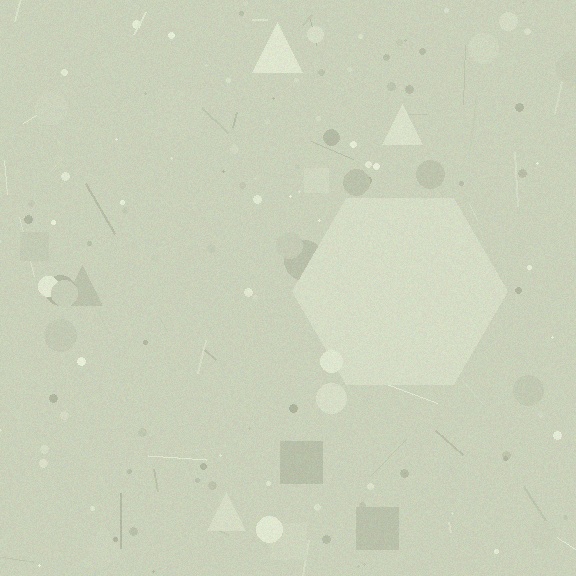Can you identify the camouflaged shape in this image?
The camouflaged shape is a hexagon.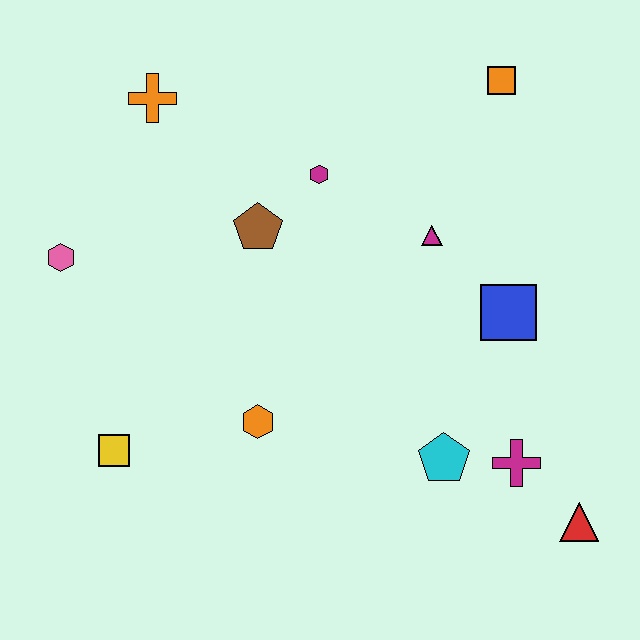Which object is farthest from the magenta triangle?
The yellow square is farthest from the magenta triangle.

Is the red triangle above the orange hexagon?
No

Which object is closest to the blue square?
The magenta triangle is closest to the blue square.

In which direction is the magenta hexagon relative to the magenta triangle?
The magenta hexagon is to the left of the magenta triangle.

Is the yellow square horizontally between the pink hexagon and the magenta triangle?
Yes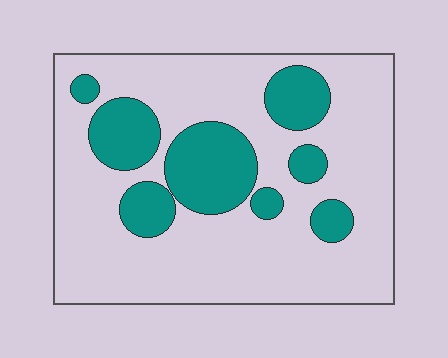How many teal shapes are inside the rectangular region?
8.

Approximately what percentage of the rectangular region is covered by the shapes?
Approximately 25%.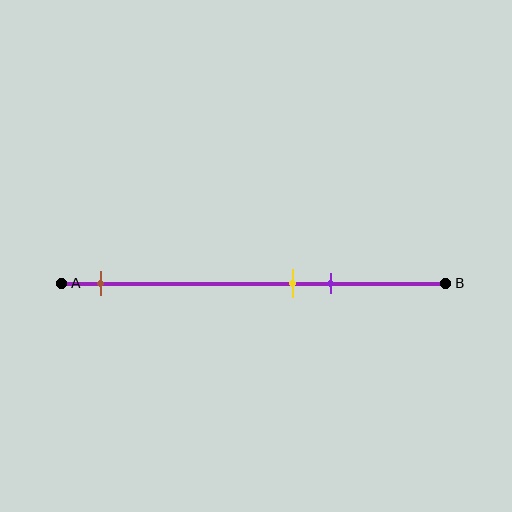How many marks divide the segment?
There are 3 marks dividing the segment.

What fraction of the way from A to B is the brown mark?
The brown mark is approximately 10% (0.1) of the way from A to B.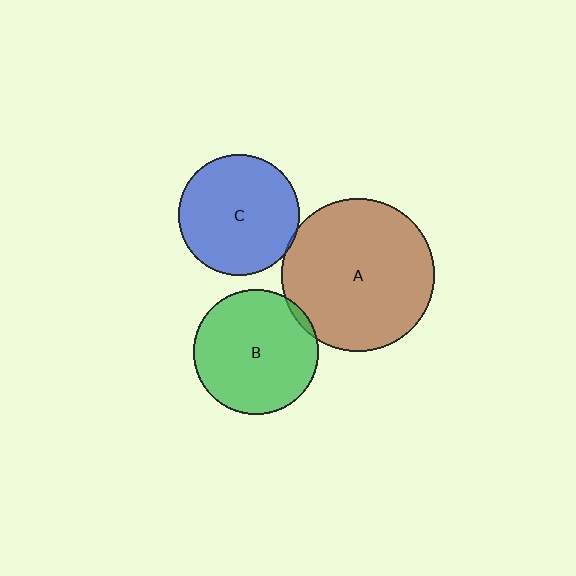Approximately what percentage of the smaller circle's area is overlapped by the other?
Approximately 5%.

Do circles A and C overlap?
Yes.